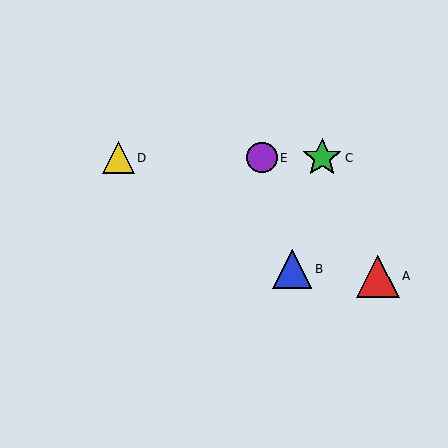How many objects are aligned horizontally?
3 objects (C, D, E) are aligned horizontally.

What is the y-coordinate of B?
Object B is at y≈269.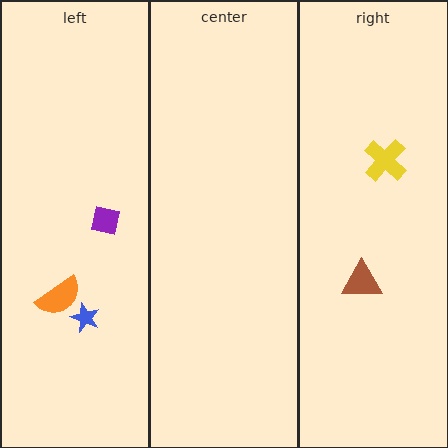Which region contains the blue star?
The left region.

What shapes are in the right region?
The brown triangle, the yellow cross.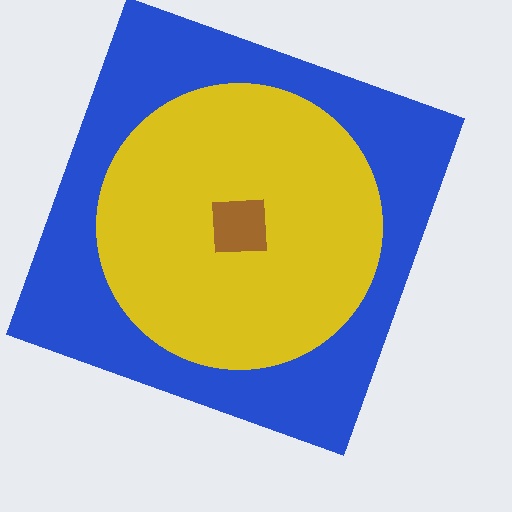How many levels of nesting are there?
3.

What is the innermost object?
The brown square.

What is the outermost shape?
The blue square.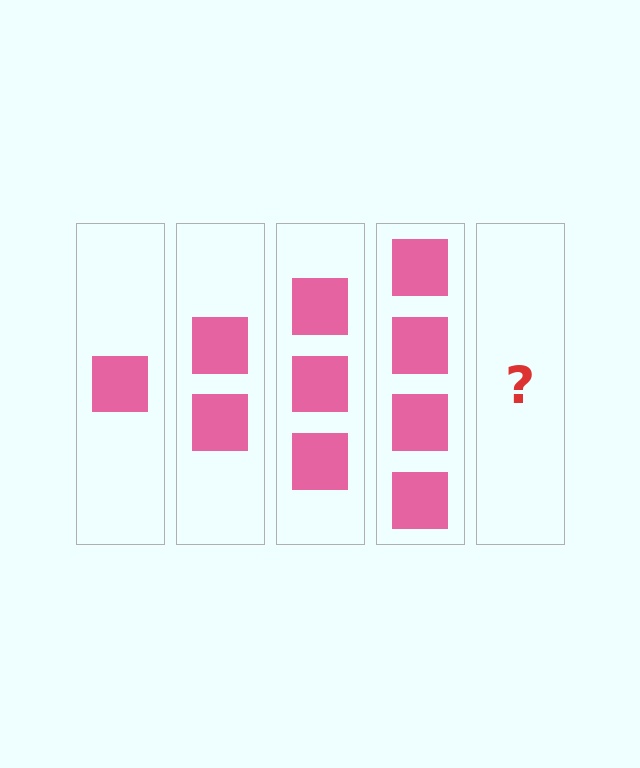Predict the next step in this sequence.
The next step is 5 squares.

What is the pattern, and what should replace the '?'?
The pattern is that each step adds one more square. The '?' should be 5 squares.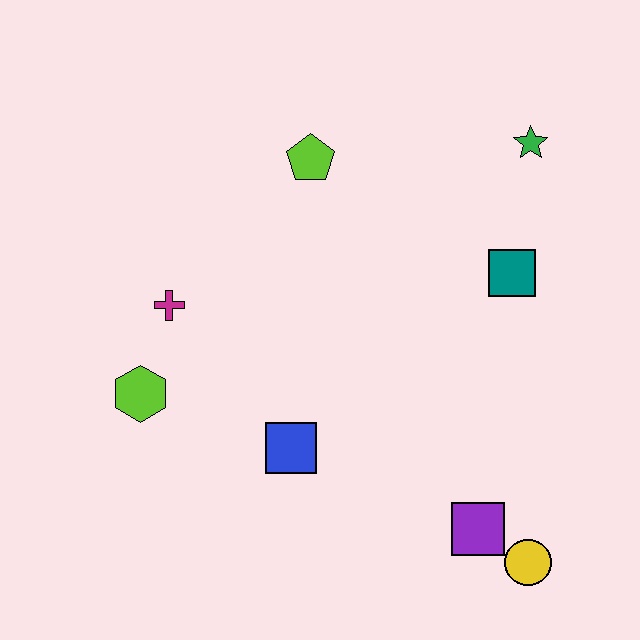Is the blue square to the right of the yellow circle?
No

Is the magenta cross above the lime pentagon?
No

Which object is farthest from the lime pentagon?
The yellow circle is farthest from the lime pentagon.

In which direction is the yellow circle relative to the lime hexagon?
The yellow circle is to the right of the lime hexagon.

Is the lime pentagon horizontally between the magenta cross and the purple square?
Yes